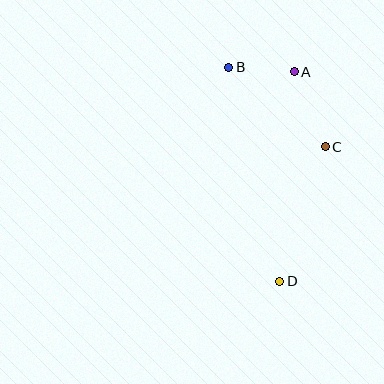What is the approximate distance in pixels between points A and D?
The distance between A and D is approximately 210 pixels.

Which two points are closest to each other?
Points A and B are closest to each other.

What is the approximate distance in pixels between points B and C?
The distance between B and C is approximately 125 pixels.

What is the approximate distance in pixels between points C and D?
The distance between C and D is approximately 142 pixels.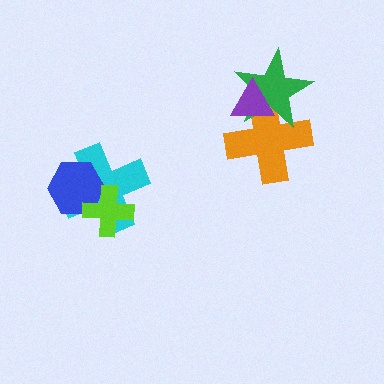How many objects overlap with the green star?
2 objects overlap with the green star.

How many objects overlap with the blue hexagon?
2 objects overlap with the blue hexagon.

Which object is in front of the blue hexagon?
The lime cross is in front of the blue hexagon.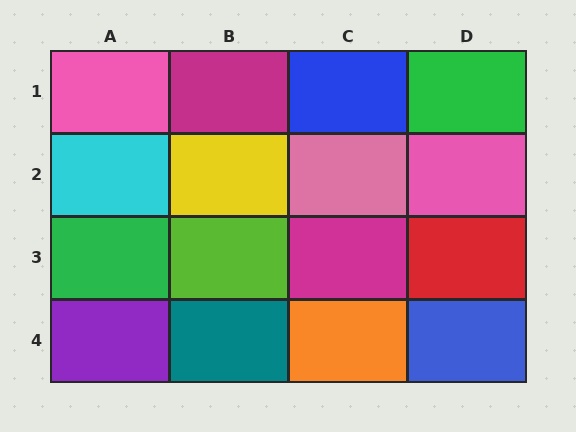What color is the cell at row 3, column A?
Green.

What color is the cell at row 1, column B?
Magenta.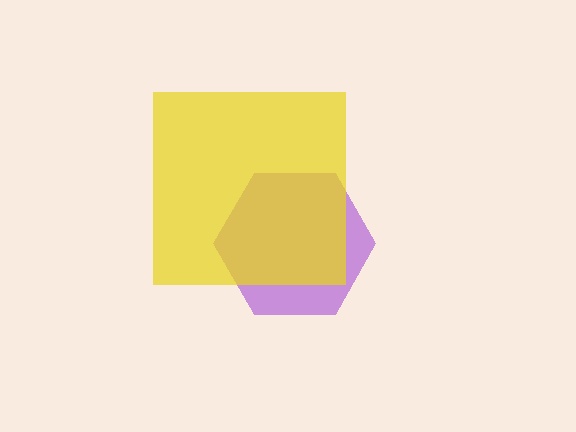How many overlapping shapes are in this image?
There are 2 overlapping shapes in the image.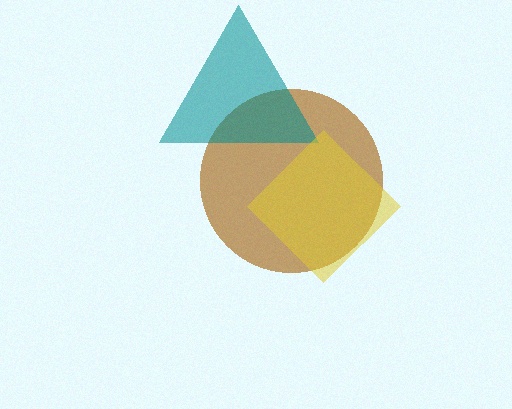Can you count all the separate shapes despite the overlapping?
Yes, there are 3 separate shapes.